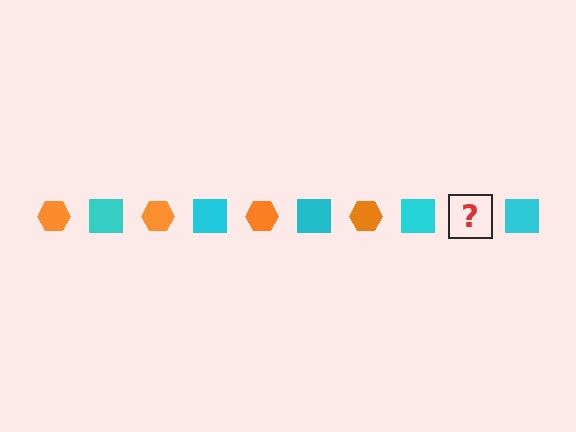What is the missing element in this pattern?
The missing element is an orange hexagon.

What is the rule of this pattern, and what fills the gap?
The rule is that the pattern alternates between orange hexagon and cyan square. The gap should be filled with an orange hexagon.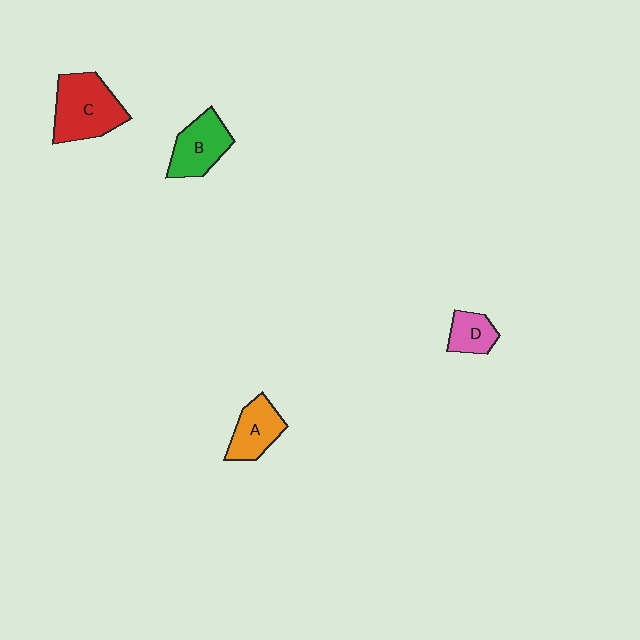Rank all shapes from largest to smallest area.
From largest to smallest: C (red), B (green), A (orange), D (pink).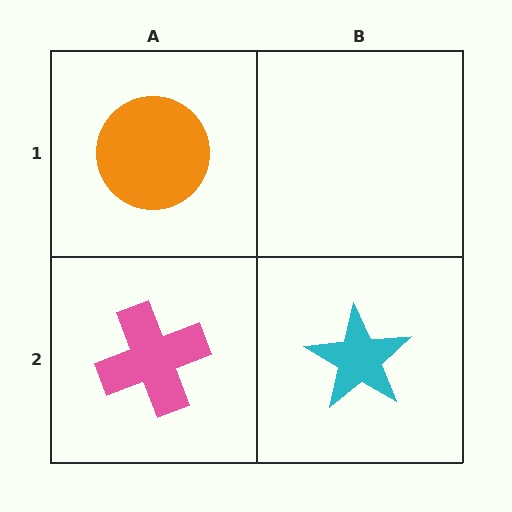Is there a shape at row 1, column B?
No, that cell is empty.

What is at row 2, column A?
A pink cross.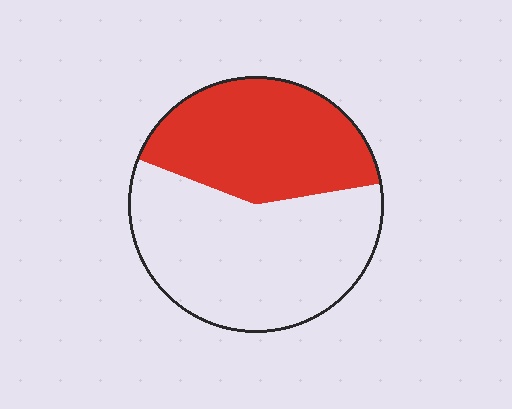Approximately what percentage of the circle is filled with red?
Approximately 40%.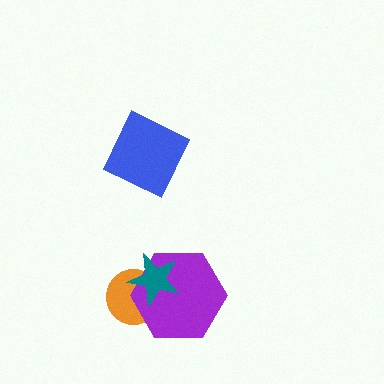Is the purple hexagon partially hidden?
Yes, it is partially covered by another shape.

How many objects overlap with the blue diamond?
0 objects overlap with the blue diamond.